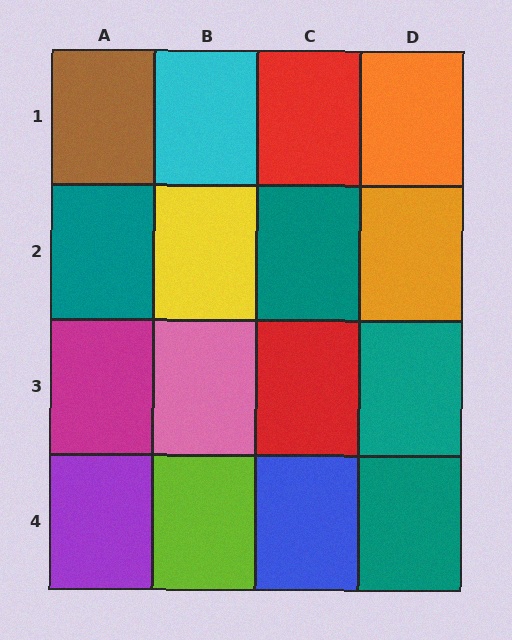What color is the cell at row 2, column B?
Yellow.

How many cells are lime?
1 cell is lime.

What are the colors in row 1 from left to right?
Brown, cyan, red, orange.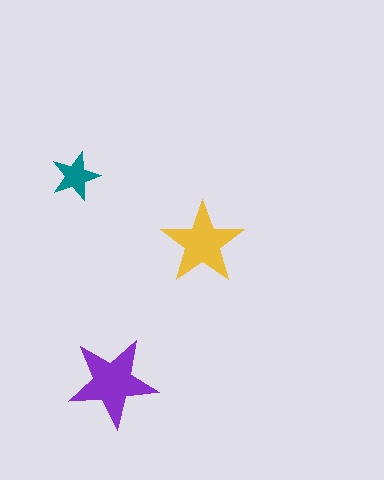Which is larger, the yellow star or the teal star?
The yellow one.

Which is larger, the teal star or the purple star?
The purple one.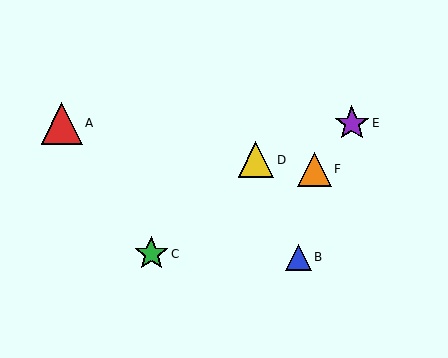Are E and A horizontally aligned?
Yes, both are at y≈123.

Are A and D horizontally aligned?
No, A is at y≈123 and D is at y≈160.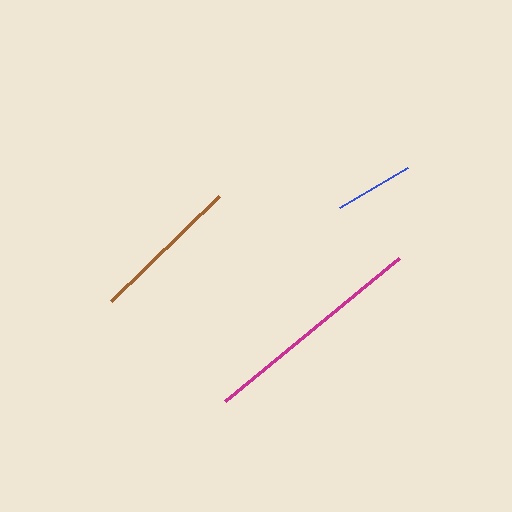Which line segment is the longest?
The magenta line is the longest at approximately 225 pixels.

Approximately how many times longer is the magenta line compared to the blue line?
The magenta line is approximately 2.8 times the length of the blue line.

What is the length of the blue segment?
The blue segment is approximately 79 pixels long.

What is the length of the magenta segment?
The magenta segment is approximately 225 pixels long.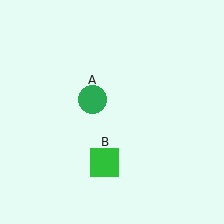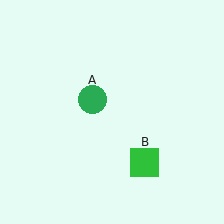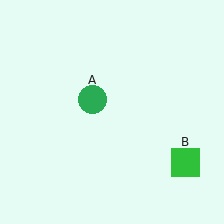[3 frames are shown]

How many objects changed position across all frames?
1 object changed position: green square (object B).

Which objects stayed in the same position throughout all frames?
Green circle (object A) remained stationary.